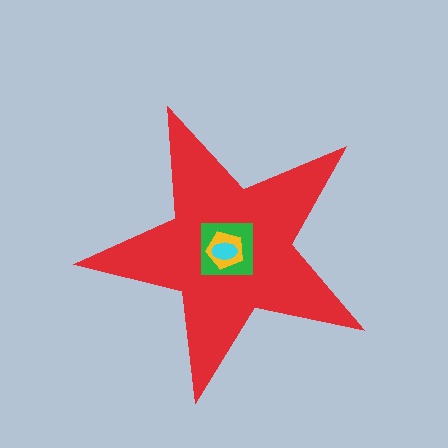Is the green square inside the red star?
Yes.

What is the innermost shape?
The cyan ellipse.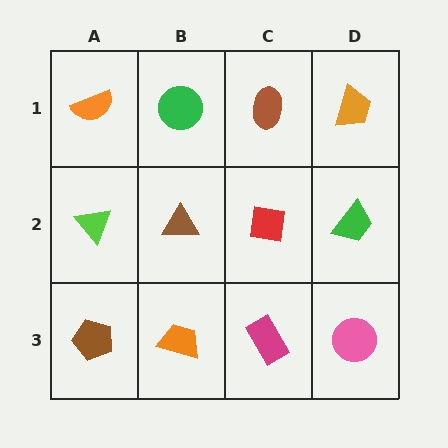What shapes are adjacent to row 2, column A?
An orange semicircle (row 1, column A), a brown pentagon (row 3, column A), a brown triangle (row 2, column B).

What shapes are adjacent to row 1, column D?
A green trapezoid (row 2, column D), a brown ellipse (row 1, column C).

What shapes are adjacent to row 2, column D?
An orange trapezoid (row 1, column D), a pink circle (row 3, column D), a red square (row 2, column C).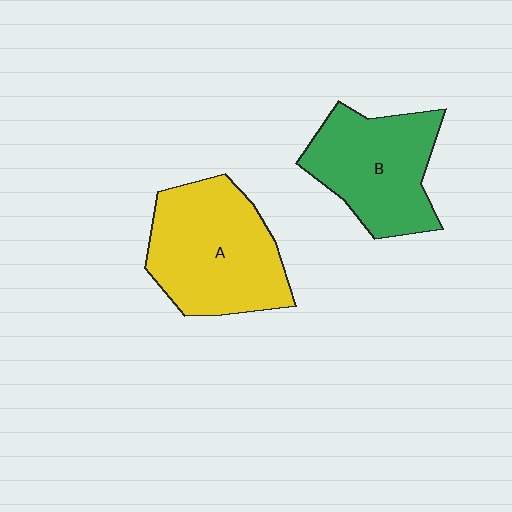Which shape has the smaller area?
Shape B (green).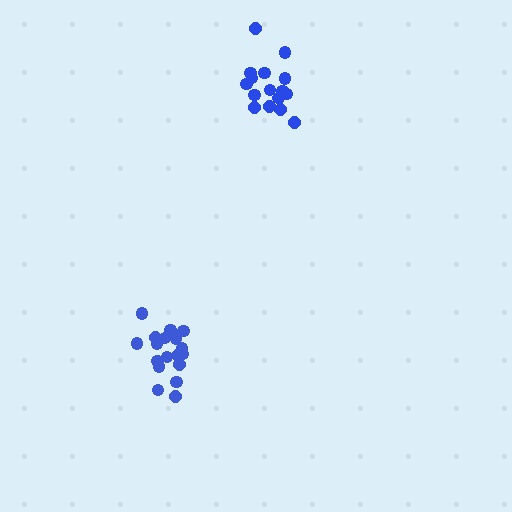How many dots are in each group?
Group 1: 16 dots, Group 2: 18 dots (34 total).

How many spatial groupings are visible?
There are 2 spatial groupings.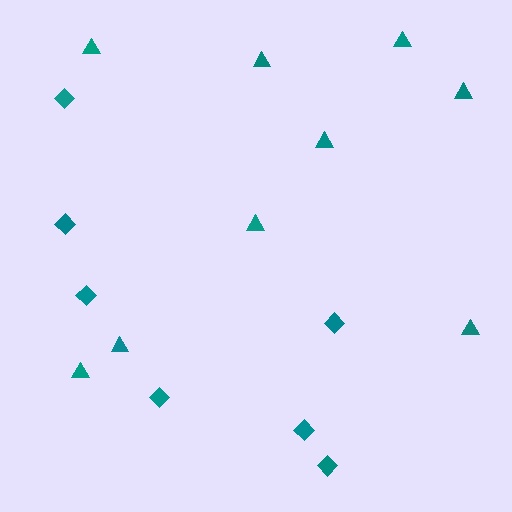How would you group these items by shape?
There are 2 groups: one group of diamonds (7) and one group of triangles (9).